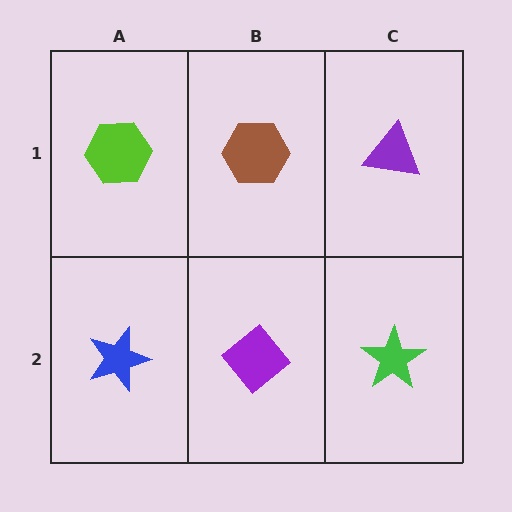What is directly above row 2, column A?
A lime hexagon.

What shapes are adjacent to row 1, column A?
A blue star (row 2, column A), a brown hexagon (row 1, column B).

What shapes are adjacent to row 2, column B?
A brown hexagon (row 1, column B), a blue star (row 2, column A), a green star (row 2, column C).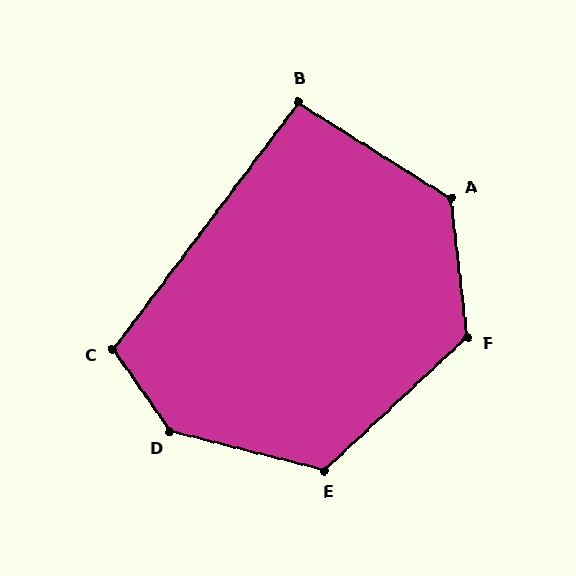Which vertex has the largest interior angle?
D, at approximately 139 degrees.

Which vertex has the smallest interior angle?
B, at approximately 95 degrees.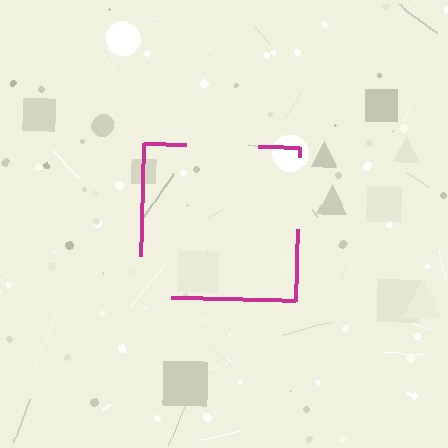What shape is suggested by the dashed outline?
The dashed outline suggests a square.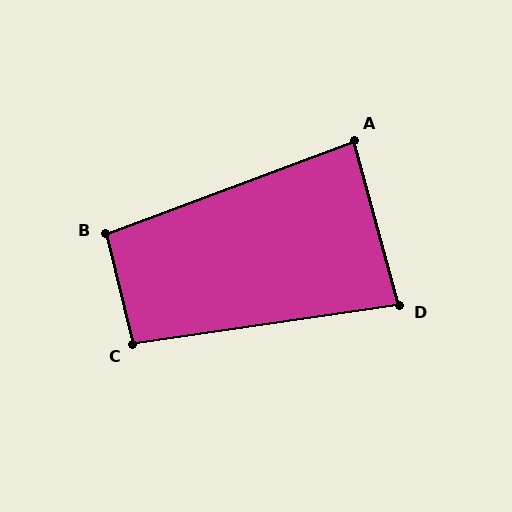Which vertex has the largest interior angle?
B, at approximately 97 degrees.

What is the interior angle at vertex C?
Approximately 95 degrees (obtuse).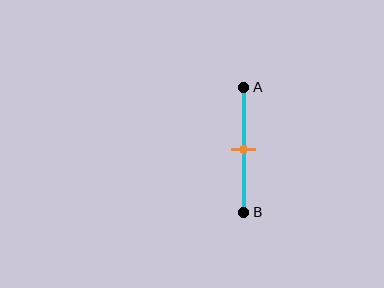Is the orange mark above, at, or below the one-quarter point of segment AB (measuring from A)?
The orange mark is below the one-quarter point of segment AB.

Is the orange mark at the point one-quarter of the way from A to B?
No, the mark is at about 50% from A, not at the 25% one-quarter point.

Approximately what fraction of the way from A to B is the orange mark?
The orange mark is approximately 50% of the way from A to B.